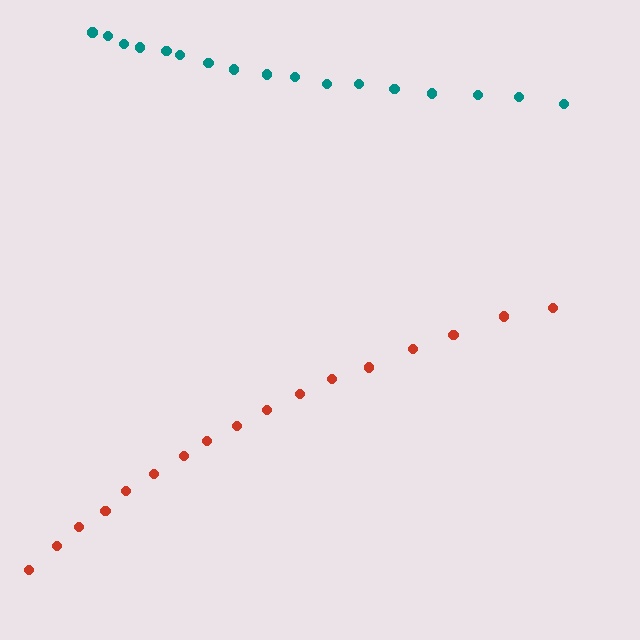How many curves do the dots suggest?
There are 2 distinct paths.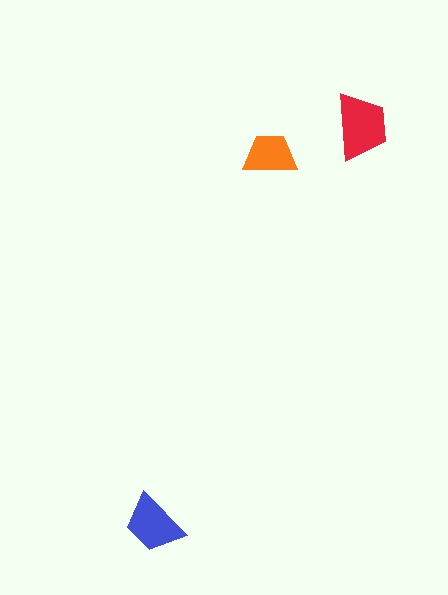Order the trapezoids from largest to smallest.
the red one, the blue one, the orange one.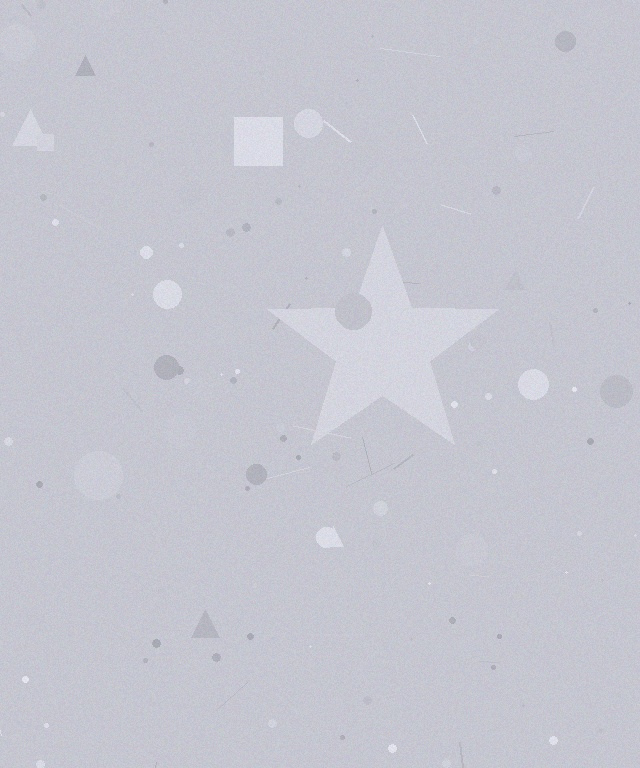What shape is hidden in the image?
A star is hidden in the image.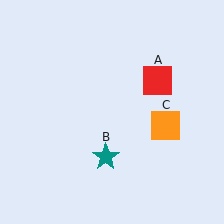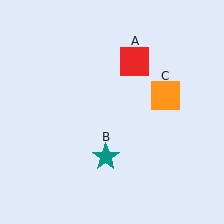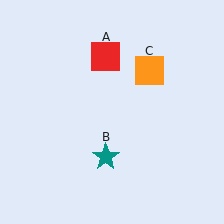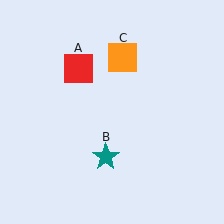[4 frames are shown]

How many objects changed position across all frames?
2 objects changed position: red square (object A), orange square (object C).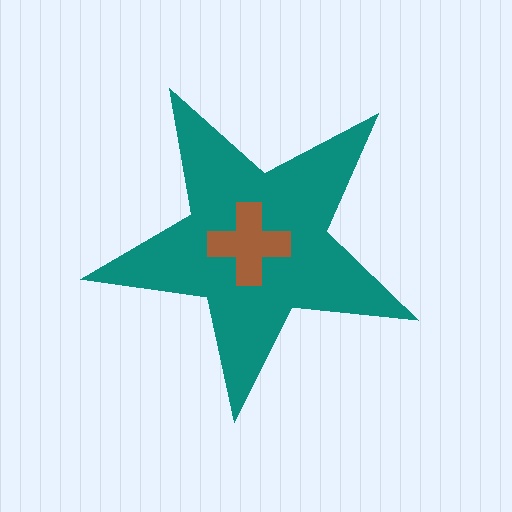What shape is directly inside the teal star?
The brown cross.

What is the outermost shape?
The teal star.